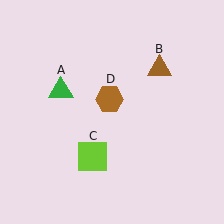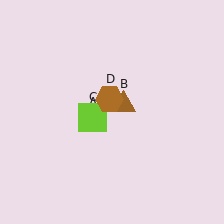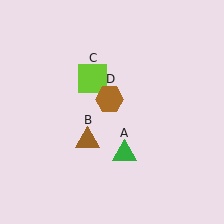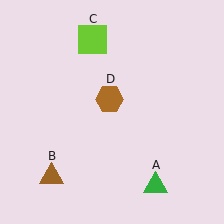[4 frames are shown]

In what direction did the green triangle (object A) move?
The green triangle (object A) moved down and to the right.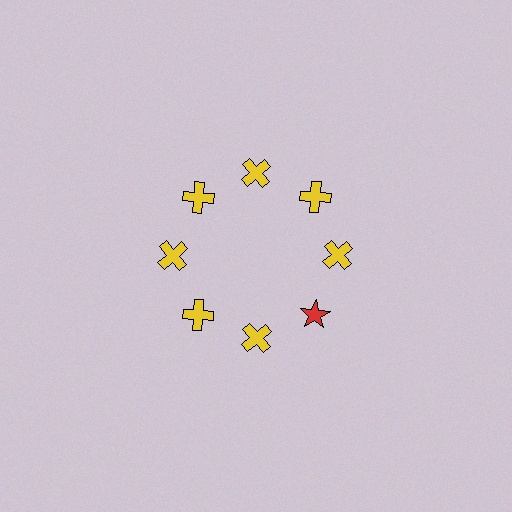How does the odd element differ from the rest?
It differs in both color (red instead of yellow) and shape (star instead of cross).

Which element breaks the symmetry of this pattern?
The red star at roughly the 4 o'clock position breaks the symmetry. All other shapes are yellow crosses.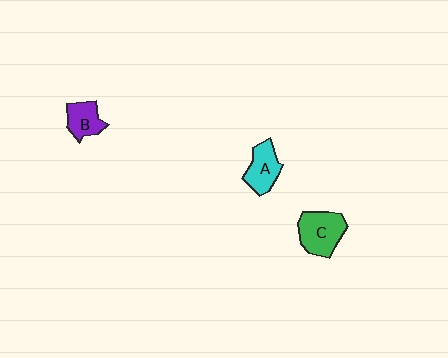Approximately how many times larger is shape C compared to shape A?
Approximately 1.3 times.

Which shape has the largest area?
Shape C (green).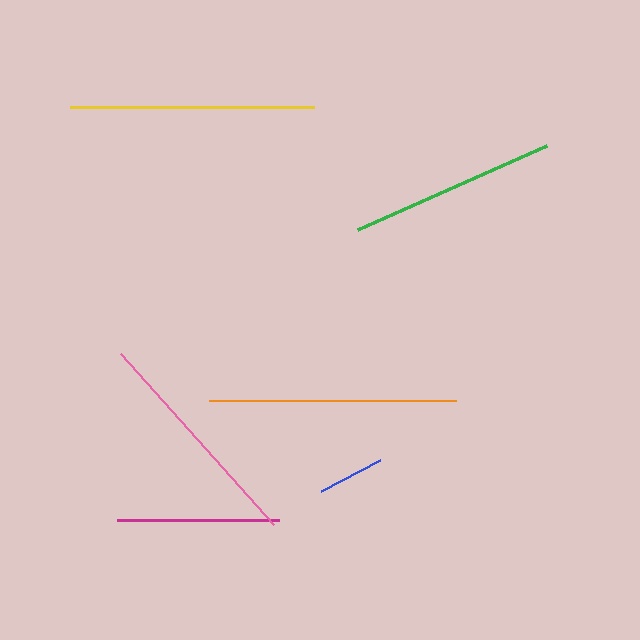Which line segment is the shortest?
The blue line is the shortest at approximately 66 pixels.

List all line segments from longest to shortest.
From longest to shortest: orange, yellow, pink, green, magenta, blue.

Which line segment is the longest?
The orange line is the longest at approximately 248 pixels.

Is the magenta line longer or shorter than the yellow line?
The yellow line is longer than the magenta line.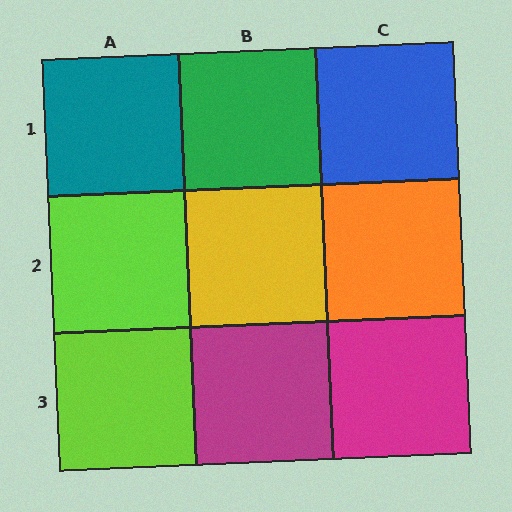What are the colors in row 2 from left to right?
Lime, yellow, orange.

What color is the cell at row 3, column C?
Magenta.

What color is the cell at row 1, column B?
Green.